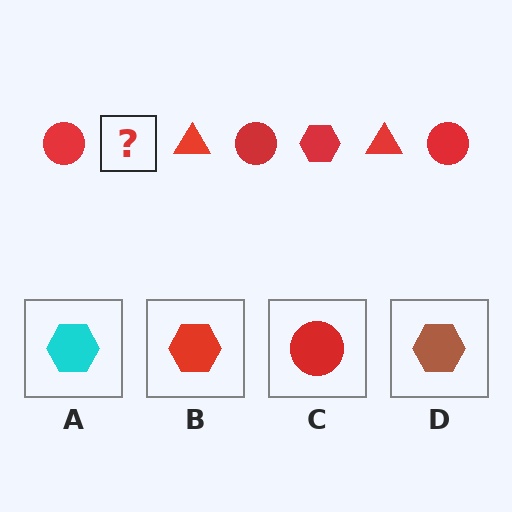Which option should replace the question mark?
Option B.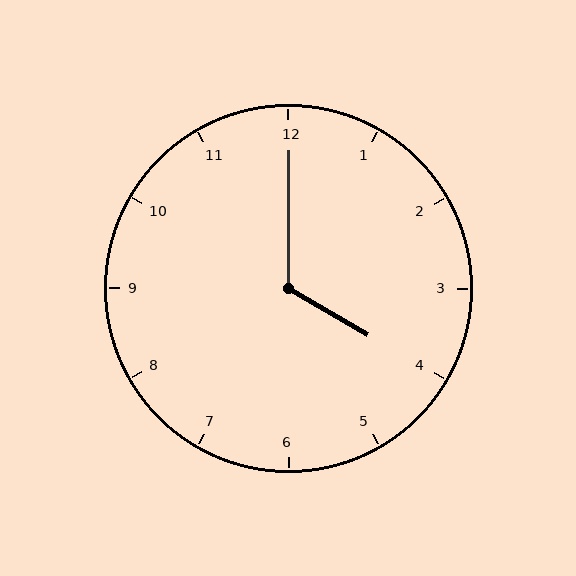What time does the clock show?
4:00.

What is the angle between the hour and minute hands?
Approximately 120 degrees.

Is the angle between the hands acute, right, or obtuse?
It is obtuse.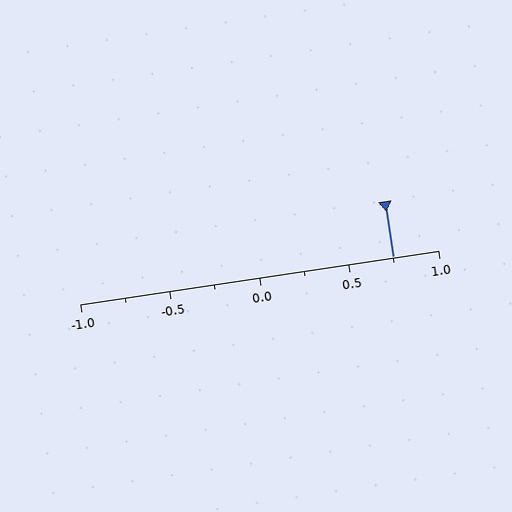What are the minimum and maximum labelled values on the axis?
The axis runs from -1.0 to 1.0.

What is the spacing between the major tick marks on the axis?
The major ticks are spaced 0.5 apart.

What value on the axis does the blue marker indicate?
The marker indicates approximately 0.75.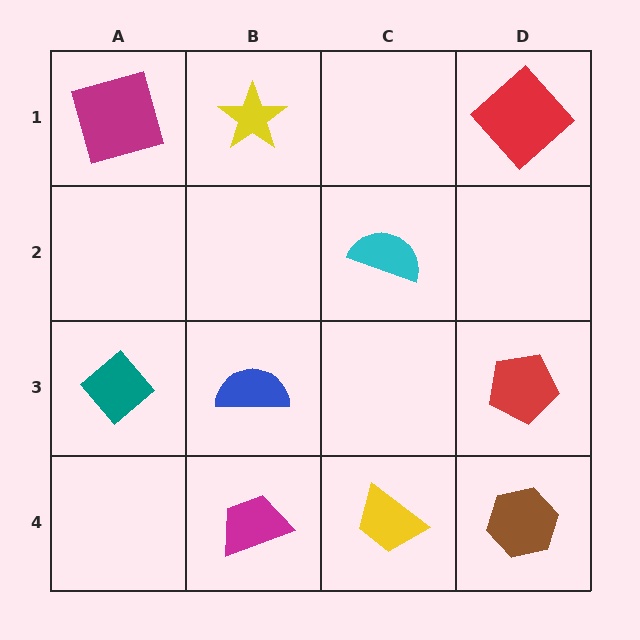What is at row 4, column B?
A magenta trapezoid.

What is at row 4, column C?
A yellow trapezoid.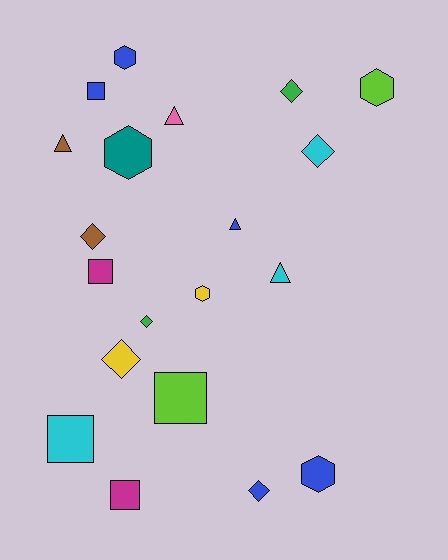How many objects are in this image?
There are 20 objects.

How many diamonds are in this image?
There are 6 diamonds.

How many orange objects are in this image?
There are no orange objects.